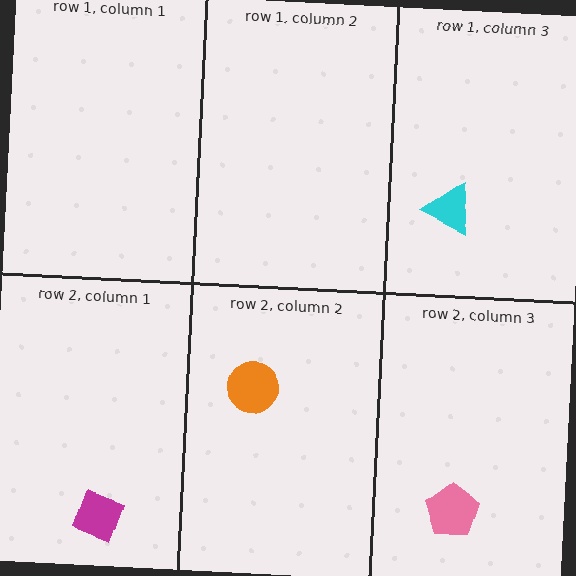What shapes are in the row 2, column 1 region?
The magenta diamond.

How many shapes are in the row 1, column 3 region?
1.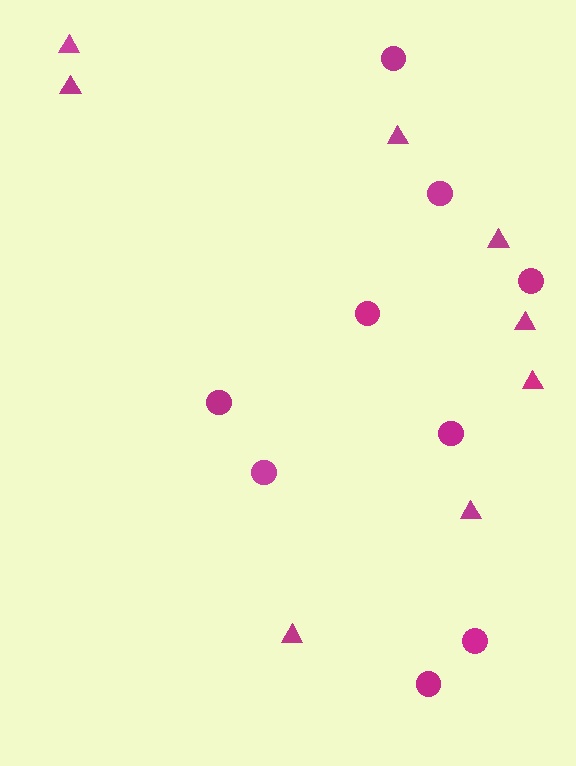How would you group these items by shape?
There are 2 groups: one group of triangles (8) and one group of circles (9).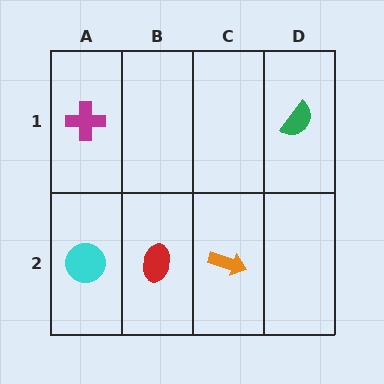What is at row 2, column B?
A red ellipse.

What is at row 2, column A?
A cyan circle.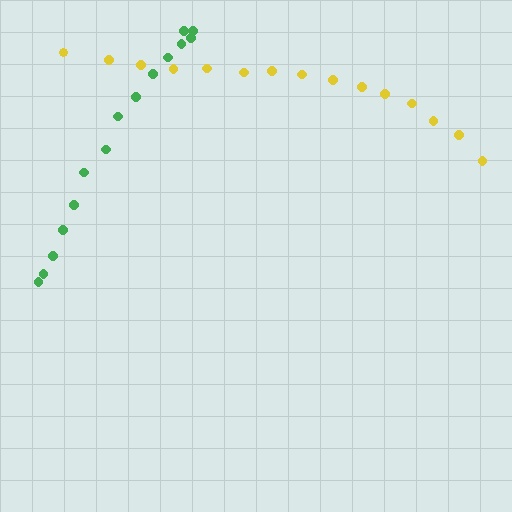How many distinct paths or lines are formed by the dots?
There are 2 distinct paths.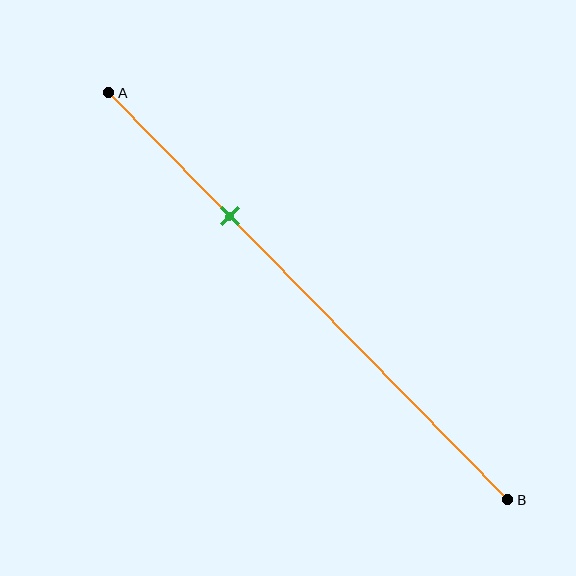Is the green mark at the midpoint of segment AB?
No, the mark is at about 30% from A, not at the 50% midpoint.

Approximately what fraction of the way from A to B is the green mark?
The green mark is approximately 30% of the way from A to B.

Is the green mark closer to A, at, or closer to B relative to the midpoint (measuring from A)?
The green mark is closer to point A than the midpoint of segment AB.